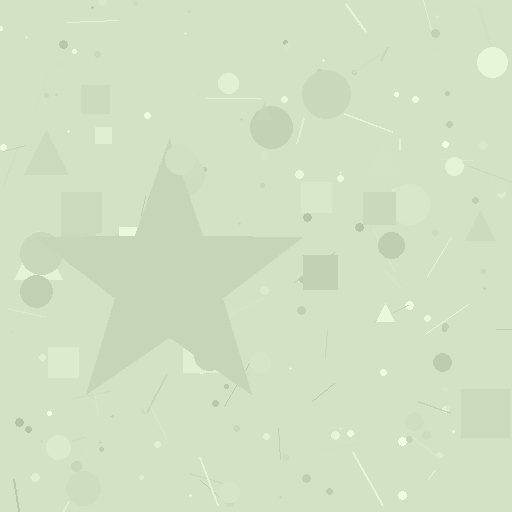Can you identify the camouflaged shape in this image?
The camouflaged shape is a star.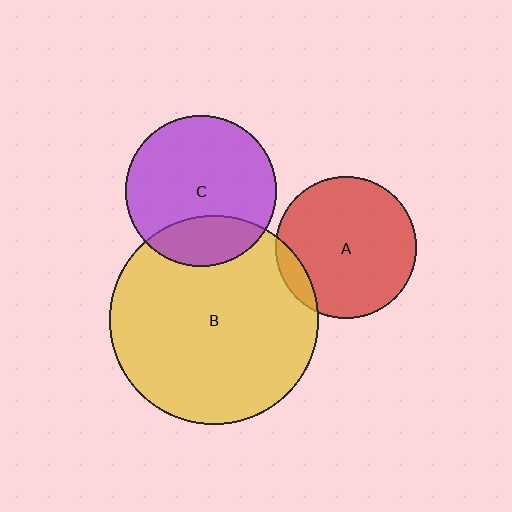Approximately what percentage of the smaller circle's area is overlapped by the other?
Approximately 25%.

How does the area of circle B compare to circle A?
Approximately 2.2 times.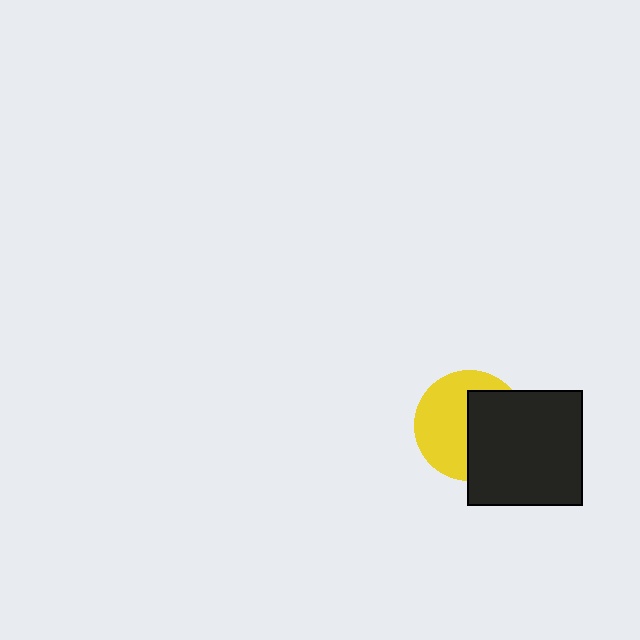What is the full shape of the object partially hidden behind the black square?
The partially hidden object is a yellow circle.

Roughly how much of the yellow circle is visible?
About half of it is visible (roughly 54%).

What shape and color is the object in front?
The object in front is a black square.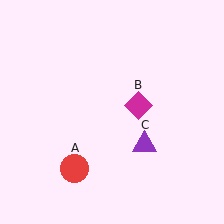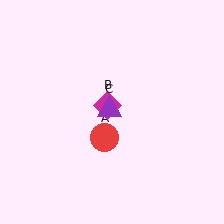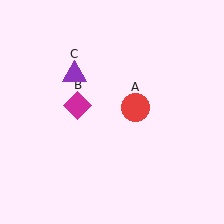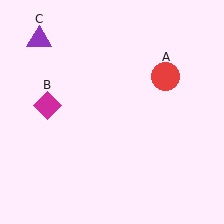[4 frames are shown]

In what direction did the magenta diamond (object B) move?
The magenta diamond (object B) moved left.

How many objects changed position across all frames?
3 objects changed position: red circle (object A), magenta diamond (object B), purple triangle (object C).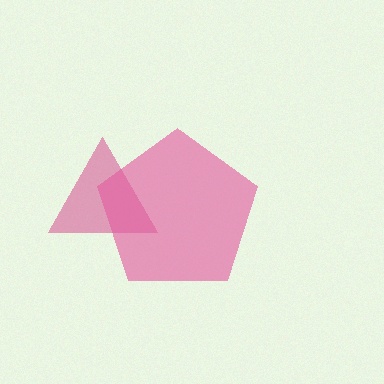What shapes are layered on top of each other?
The layered shapes are: a magenta triangle, a pink pentagon.